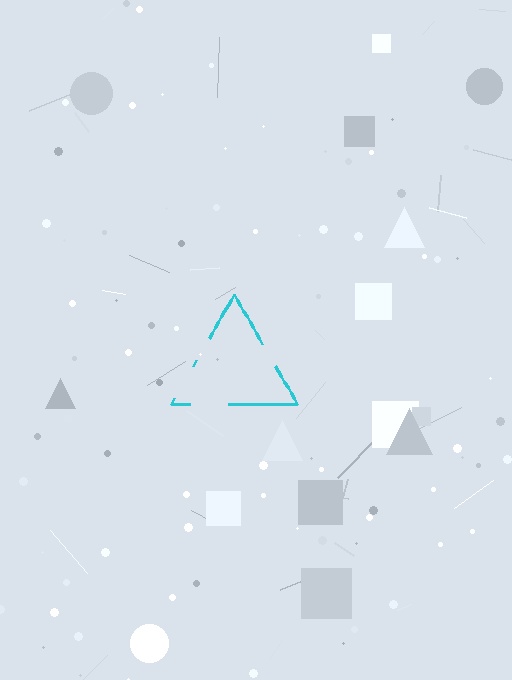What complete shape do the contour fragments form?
The contour fragments form a triangle.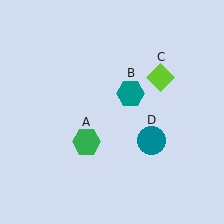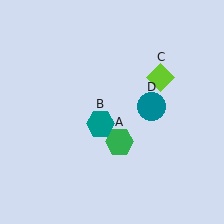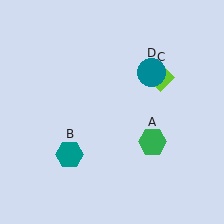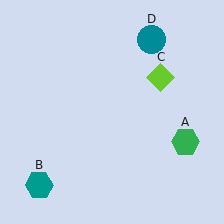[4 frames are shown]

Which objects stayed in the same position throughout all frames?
Lime diamond (object C) remained stationary.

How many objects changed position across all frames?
3 objects changed position: green hexagon (object A), teal hexagon (object B), teal circle (object D).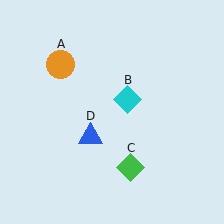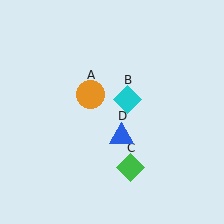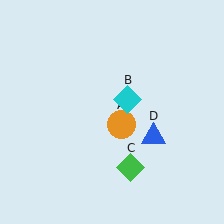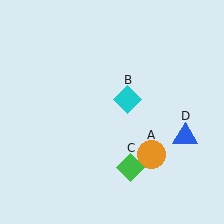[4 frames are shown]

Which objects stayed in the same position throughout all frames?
Cyan diamond (object B) and green diamond (object C) remained stationary.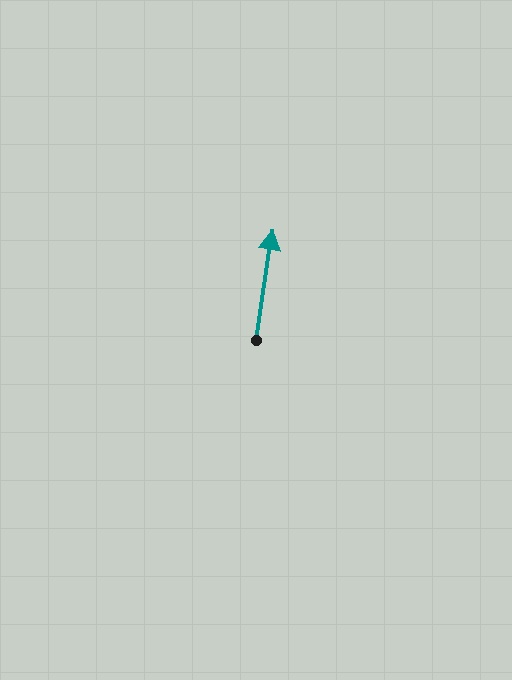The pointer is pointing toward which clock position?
Roughly 12 o'clock.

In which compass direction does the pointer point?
North.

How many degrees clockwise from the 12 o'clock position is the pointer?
Approximately 8 degrees.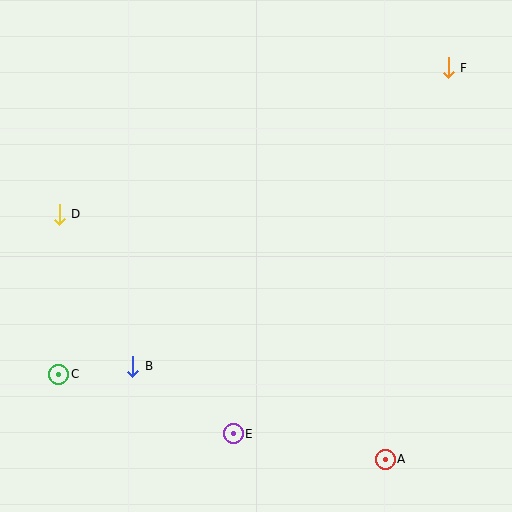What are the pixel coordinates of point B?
Point B is at (133, 366).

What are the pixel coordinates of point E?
Point E is at (233, 434).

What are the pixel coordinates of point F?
Point F is at (448, 68).